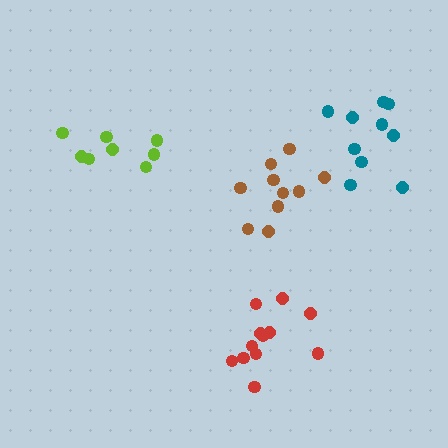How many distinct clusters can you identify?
There are 4 distinct clusters.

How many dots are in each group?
Group 1: 10 dots, Group 2: 8 dots, Group 3: 10 dots, Group 4: 12 dots (40 total).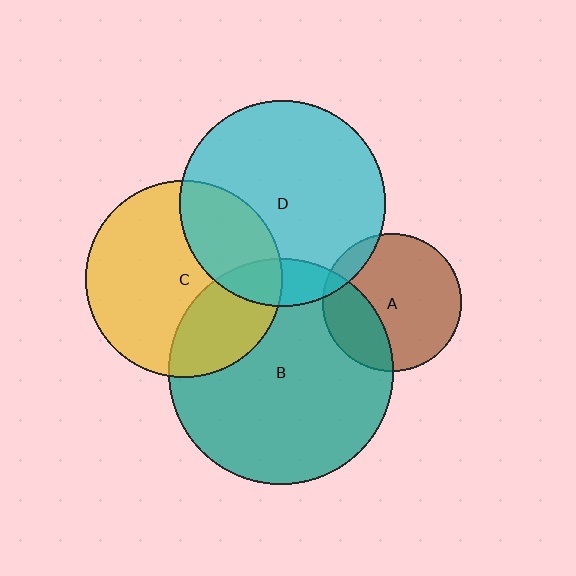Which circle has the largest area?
Circle B (teal).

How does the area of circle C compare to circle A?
Approximately 2.0 times.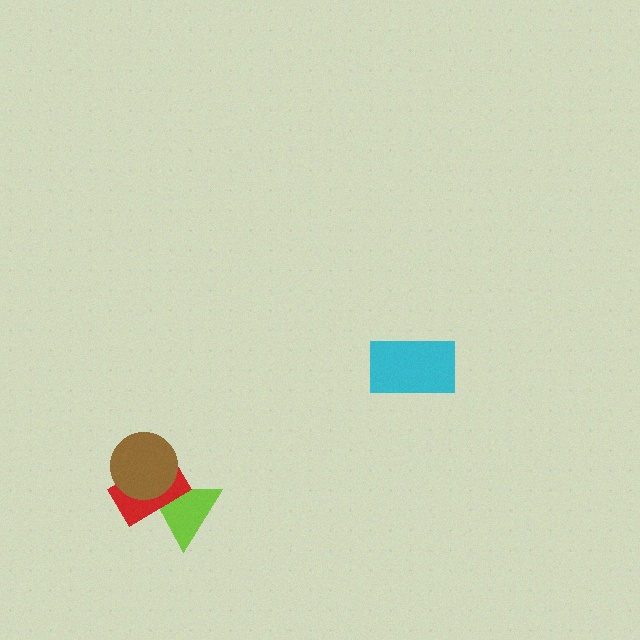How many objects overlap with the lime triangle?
2 objects overlap with the lime triangle.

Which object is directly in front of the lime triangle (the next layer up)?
The red rectangle is directly in front of the lime triangle.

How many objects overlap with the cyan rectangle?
0 objects overlap with the cyan rectangle.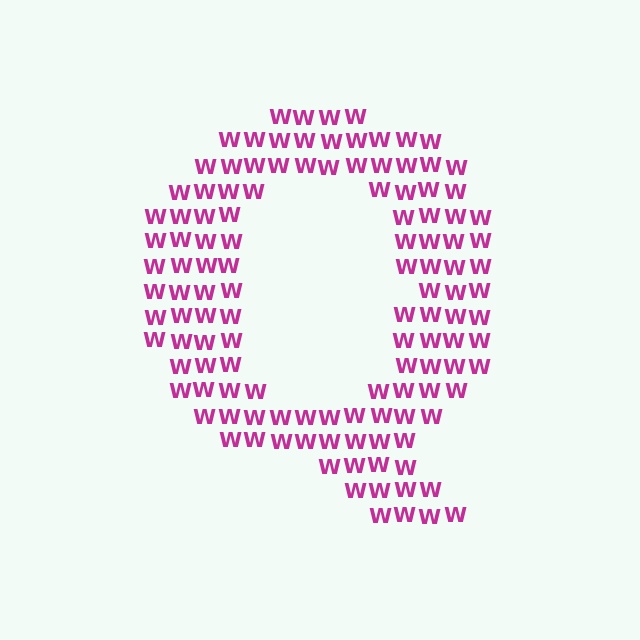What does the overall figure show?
The overall figure shows the letter Q.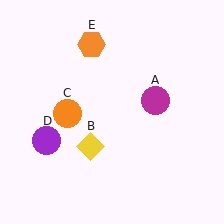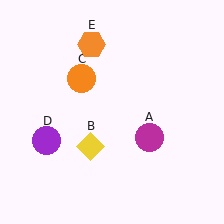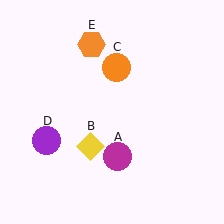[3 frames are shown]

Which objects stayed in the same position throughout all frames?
Yellow diamond (object B) and purple circle (object D) and orange hexagon (object E) remained stationary.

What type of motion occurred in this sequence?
The magenta circle (object A), orange circle (object C) rotated clockwise around the center of the scene.